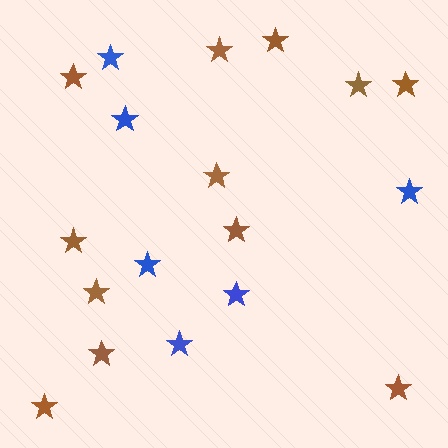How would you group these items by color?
There are 2 groups: one group of blue stars (6) and one group of brown stars (12).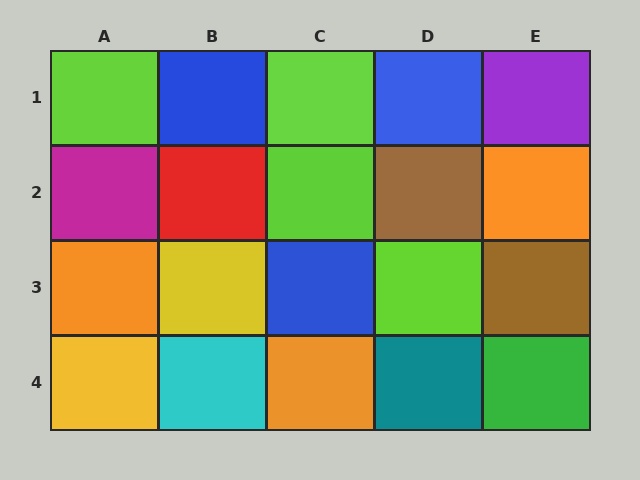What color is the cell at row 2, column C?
Lime.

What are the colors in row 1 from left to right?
Lime, blue, lime, blue, purple.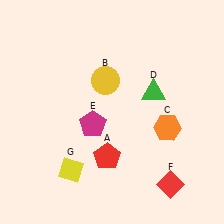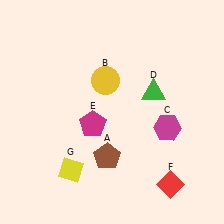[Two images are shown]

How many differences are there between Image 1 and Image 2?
There are 2 differences between the two images.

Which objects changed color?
A changed from red to brown. C changed from orange to magenta.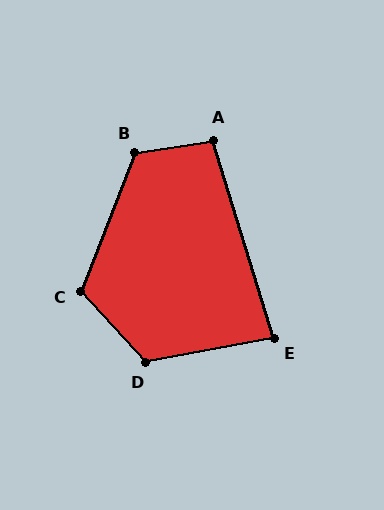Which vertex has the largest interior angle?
D, at approximately 122 degrees.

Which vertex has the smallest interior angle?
E, at approximately 84 degrees.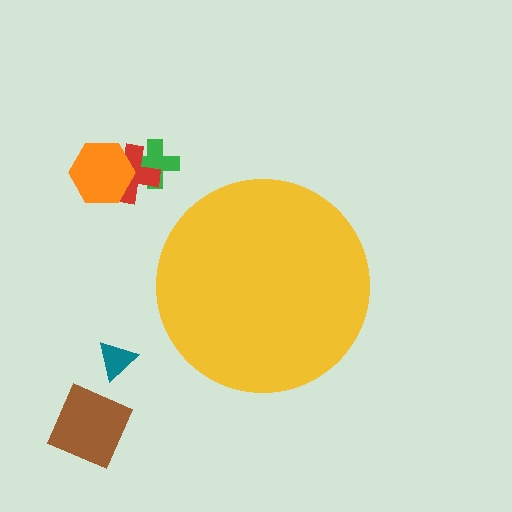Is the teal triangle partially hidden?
No, the teal triangle is fully visible.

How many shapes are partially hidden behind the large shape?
0 shapes are partially hidden.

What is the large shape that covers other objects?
A yellow circle.